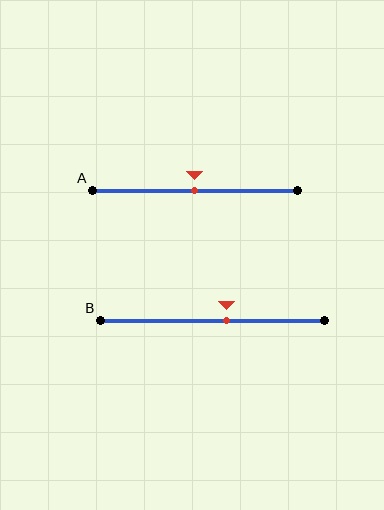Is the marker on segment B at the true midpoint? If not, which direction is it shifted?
No, the marker on segment B is shifted to the right by about 6% of the segment length.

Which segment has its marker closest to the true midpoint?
Segment A has its marker closest to the true midpoint.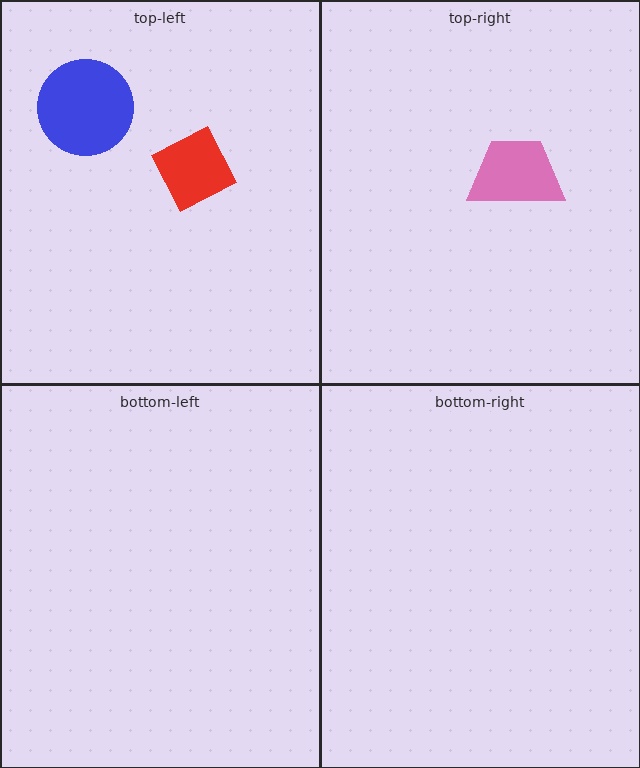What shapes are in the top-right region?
The pink trapezoid.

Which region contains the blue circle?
The top-left region.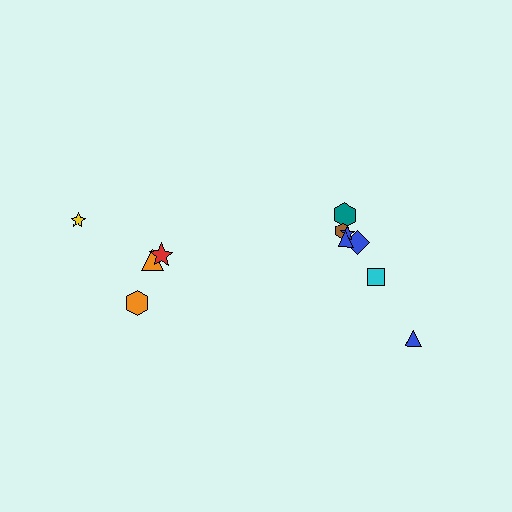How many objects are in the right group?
There are 7 objects.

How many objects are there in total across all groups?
There are 11 objects.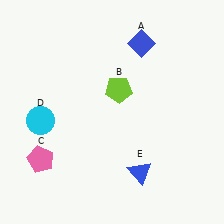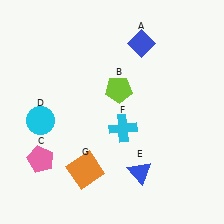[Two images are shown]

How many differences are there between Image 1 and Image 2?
There are 2 differences between the two images.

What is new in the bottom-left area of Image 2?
An orange square (G) was added in the bottom-left area of Image 2.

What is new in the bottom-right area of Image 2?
A cyan cross (F) was added in the bottom-right area of Image 2.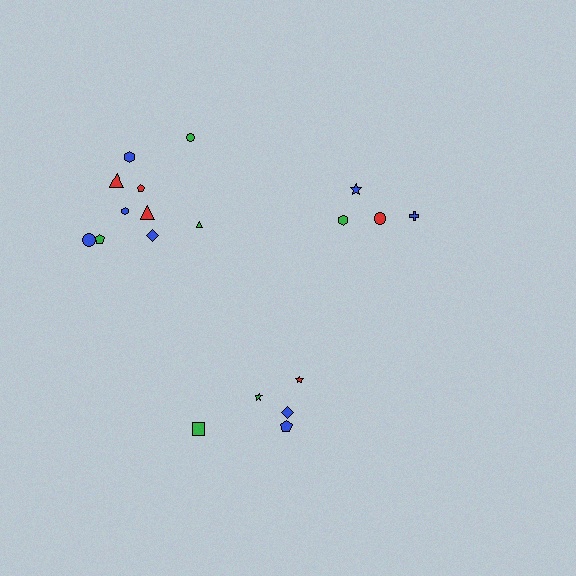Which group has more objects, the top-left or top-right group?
The top-left group.